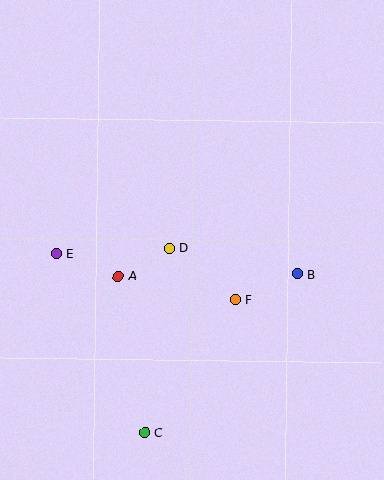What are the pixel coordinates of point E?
Point E is at (56, 254).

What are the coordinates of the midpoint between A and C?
The midpoint between A and C is at (132, 355).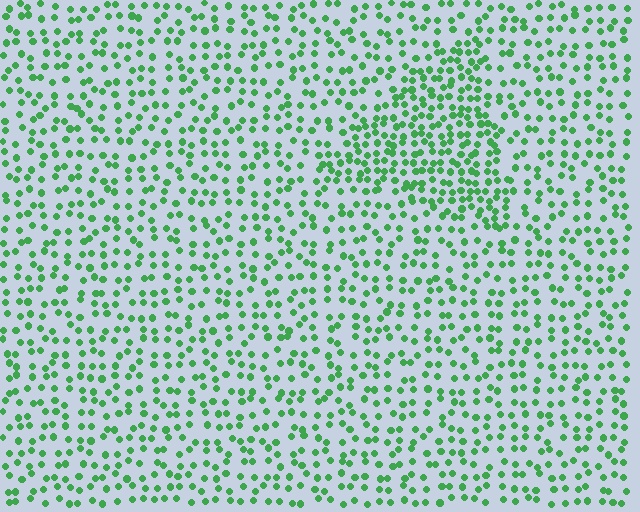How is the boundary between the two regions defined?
The boundary is defined by a change in element density (approximately 1.8x ratio). All elements are the same color, size, and shape.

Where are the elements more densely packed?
The elements are more densely packed inside the triangle boundary.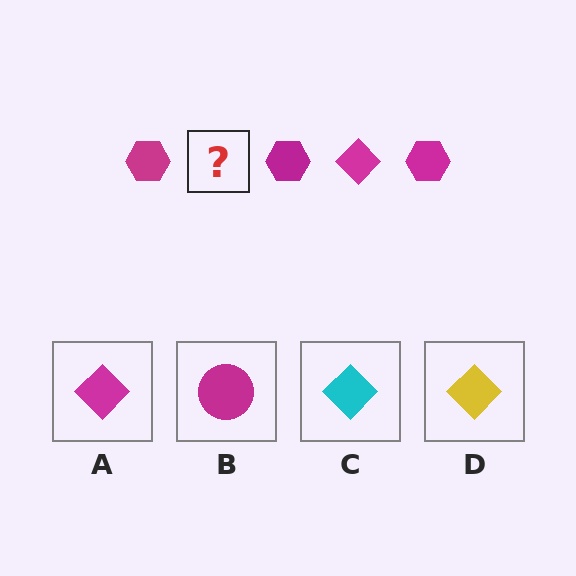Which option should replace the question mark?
Option A.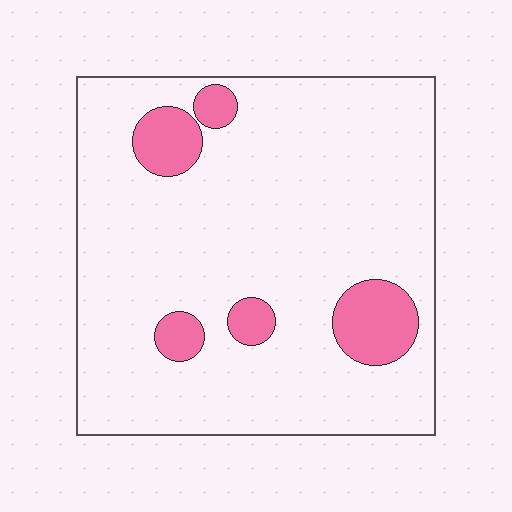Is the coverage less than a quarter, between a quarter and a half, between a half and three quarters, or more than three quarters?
Less than a quarter.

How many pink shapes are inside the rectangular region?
5.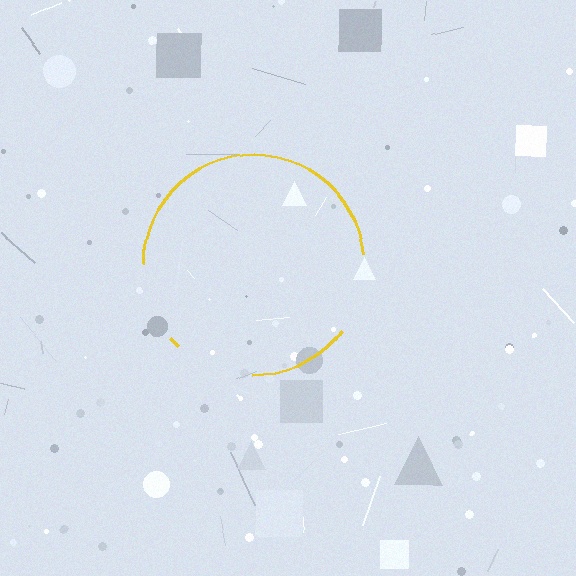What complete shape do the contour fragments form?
The contour fragments form a circle.